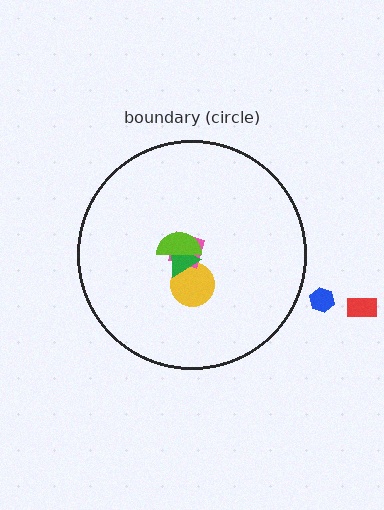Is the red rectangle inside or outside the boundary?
Outside.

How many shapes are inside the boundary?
4 inside, 2 outside.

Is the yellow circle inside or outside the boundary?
Inside.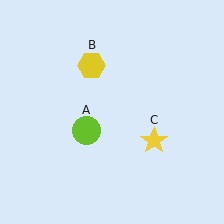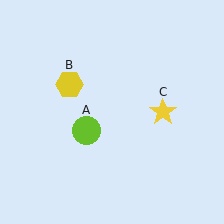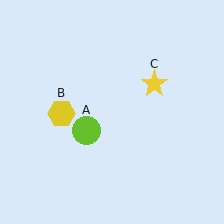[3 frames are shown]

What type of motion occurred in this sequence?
The yellow hexagon (object B), yellow star (object C) rotated counterclockwise around the center of the scene.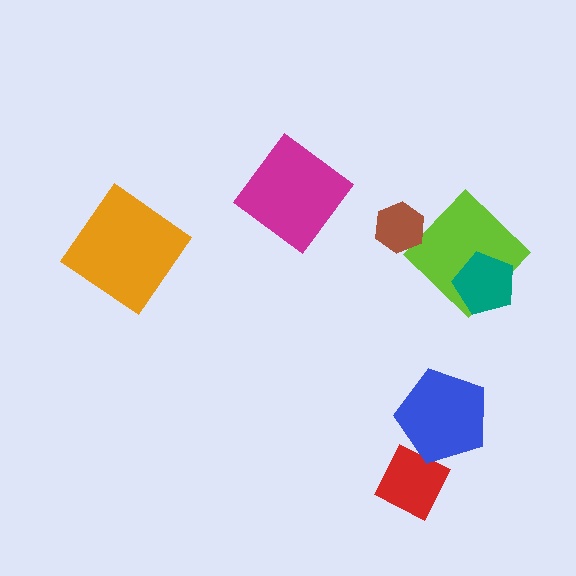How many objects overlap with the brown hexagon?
0 objects overlap with the brown hexagon.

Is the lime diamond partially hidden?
Yes, it is partially covered by another shape.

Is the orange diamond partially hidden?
No, no other shape covers it.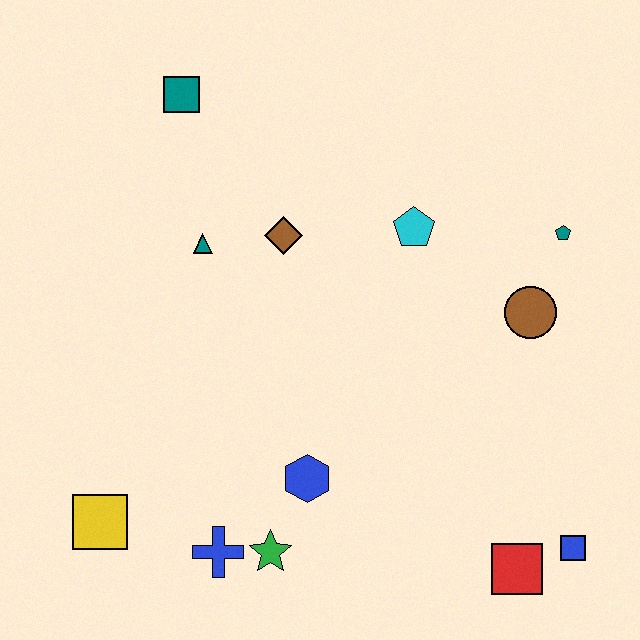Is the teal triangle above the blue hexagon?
Yes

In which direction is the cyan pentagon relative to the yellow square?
The cyan pentagon is to the right of the yellow square.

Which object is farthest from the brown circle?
The yellow square is farthest from the brown circle.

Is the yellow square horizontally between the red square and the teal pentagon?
No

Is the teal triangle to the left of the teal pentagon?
Yes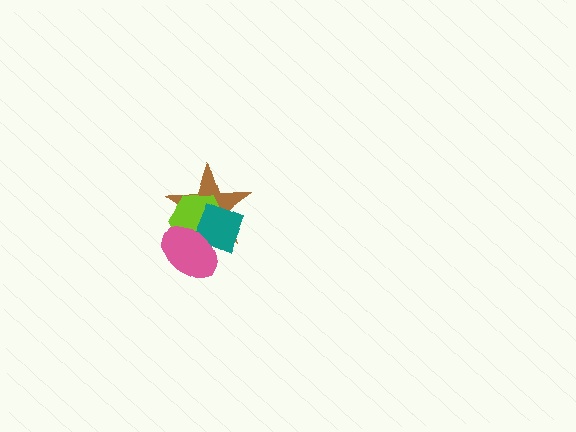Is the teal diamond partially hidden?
Yes, it is partially covered by another shape.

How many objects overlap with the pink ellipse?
3 objects overlap with the pink ellipse.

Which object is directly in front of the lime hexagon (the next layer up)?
The teal diamond is directly in front of the lime hexagon.